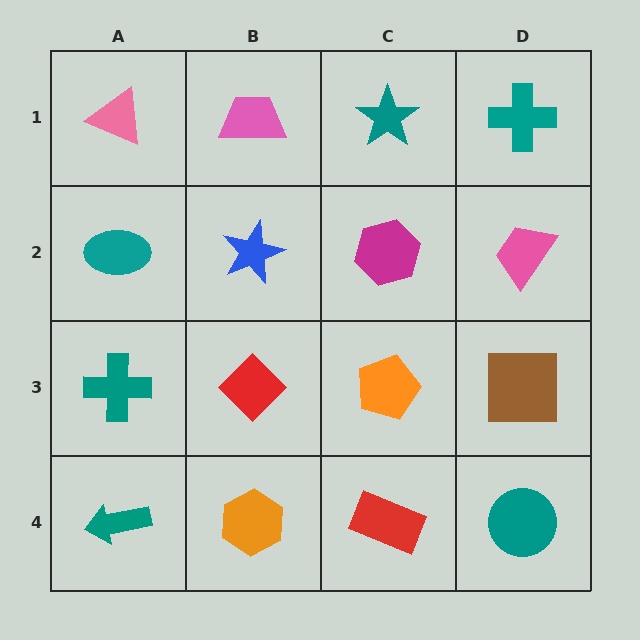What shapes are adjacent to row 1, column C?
A magenta hexagon (row 2, column C), a pink trapezoid (row 1, column B), a teal cross (row 1, column D).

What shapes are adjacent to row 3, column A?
A teal ellipse (row 2, column A), a teal arrow (row 4, column A), a red diamond (row 3, column B).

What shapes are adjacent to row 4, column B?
A red diamond (row 3, column B), a teal arrow (row 4, column A), a red rectangle (row 4, column C).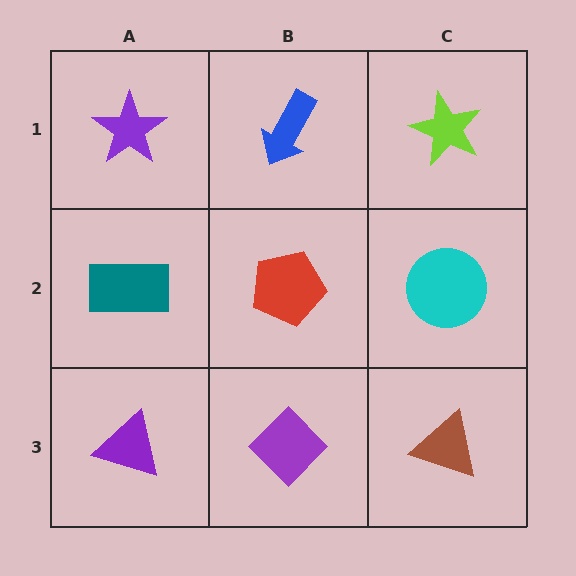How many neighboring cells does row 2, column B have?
4.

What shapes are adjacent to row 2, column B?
A blue arrow (row 1, column B), a purple diamond (row 3, column B), a teal rectangle (row 2, column A), a cyan circle (row 2, column C).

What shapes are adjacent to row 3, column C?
A cyan circle (row 2, column C), a purple diamond (row 3, column B).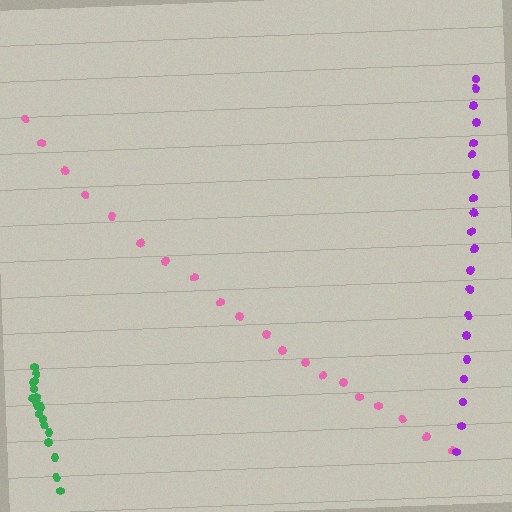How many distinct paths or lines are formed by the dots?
There are 3 distinct paths.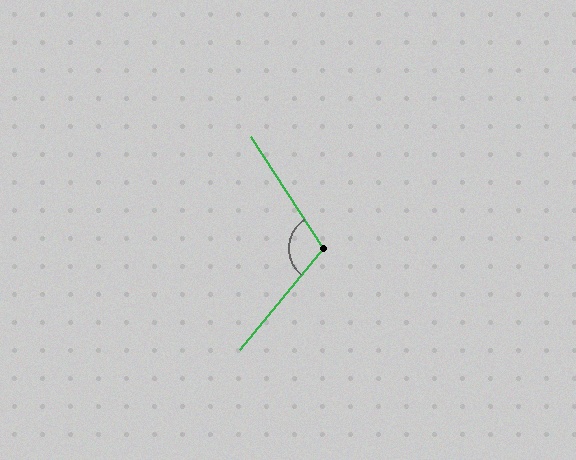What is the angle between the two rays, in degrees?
Approximately 107 degrees.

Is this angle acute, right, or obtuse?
It is obtuse.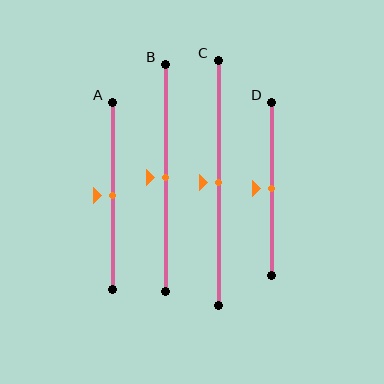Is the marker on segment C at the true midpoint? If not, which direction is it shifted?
Yes, the marker on segment C is at the true midpoint.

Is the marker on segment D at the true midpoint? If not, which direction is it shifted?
Yes, the marker on segment D is at the true midpoint.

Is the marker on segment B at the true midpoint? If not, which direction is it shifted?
Yes, the marker on segment B is at the true midpoint.